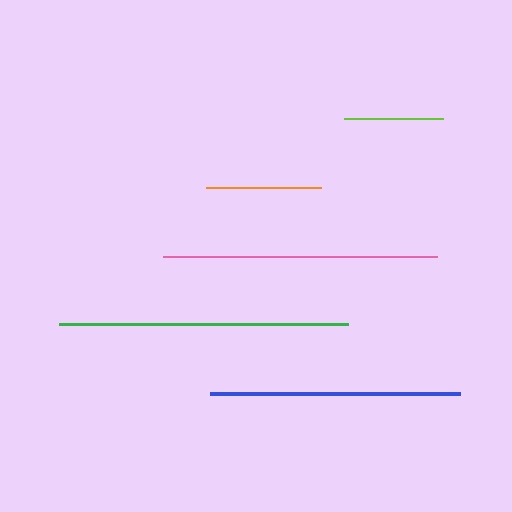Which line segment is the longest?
The green line is the longest at approximately 288 pixels.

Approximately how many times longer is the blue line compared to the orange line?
The blue line is approximately 2.2 times the length of the orange line.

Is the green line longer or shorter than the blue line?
The green line is longer than the blue line.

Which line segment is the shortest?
The lime line is the shortest at approximately 99 pixels.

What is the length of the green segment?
The green segment is approximately 288 pixels long.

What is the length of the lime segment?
The lime segment is approximately 99 pixels long.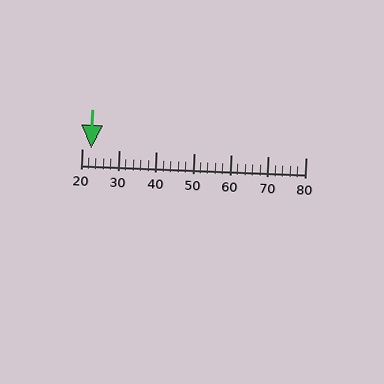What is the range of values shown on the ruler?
The ruler shows values from 20 to 80.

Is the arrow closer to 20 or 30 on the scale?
The arrow is closer to 20.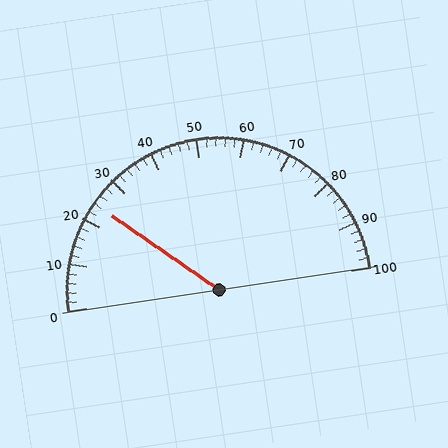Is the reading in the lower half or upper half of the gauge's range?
The reading is in the lower half of the range (0 to 100).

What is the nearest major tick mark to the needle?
The nearest major tick mark is 20.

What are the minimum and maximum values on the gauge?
The gauge ranges from 0 to 100.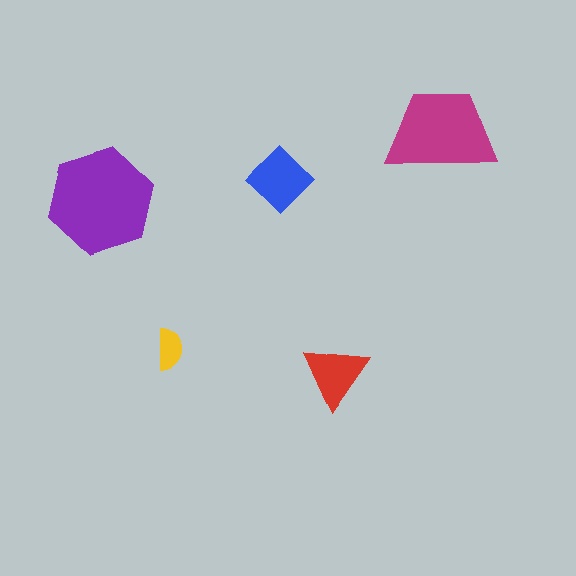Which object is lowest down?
The red triangle is bottommost.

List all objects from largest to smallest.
The purple hexagon, the magenta trapezoid, the blue diamond, the red triangle, the yellow semicircle.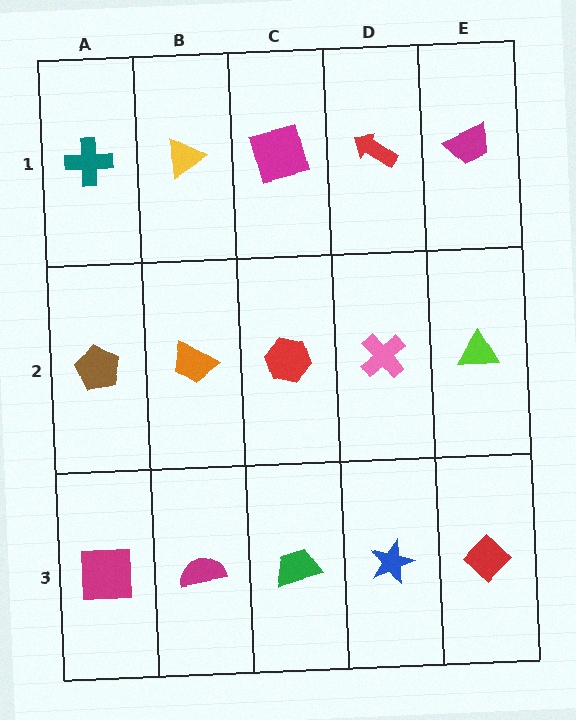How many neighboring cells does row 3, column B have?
3.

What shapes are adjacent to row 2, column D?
A red arrow (row 1, column D), a blue star (row 3, column D), a red hexagon (row 2, column C), a lime triangle (row 2, column E).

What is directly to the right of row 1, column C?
A red arrow.